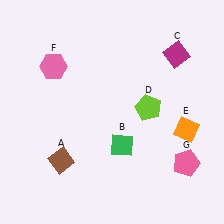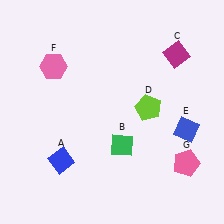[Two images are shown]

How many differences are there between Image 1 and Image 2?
There are 2 differences between the two images.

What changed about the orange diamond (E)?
In Image 1, E is orange. In Image 2, it changed to blue.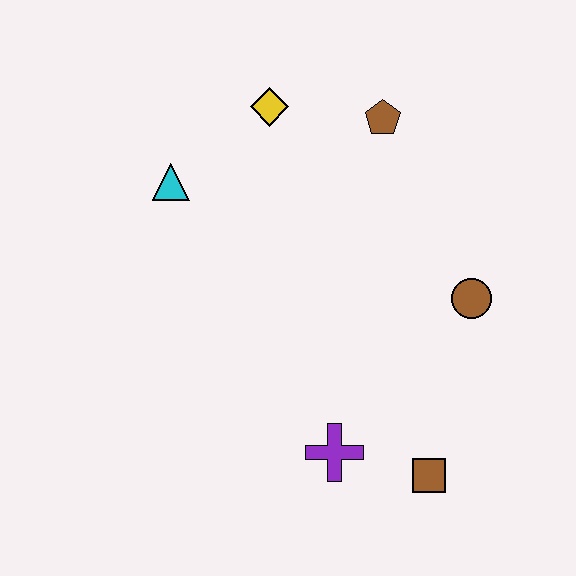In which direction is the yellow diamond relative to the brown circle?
The yellow diamond is to the left of the brown circle.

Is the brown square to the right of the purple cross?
Yes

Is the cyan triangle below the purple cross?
No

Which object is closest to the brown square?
The purple cross is closest to the brown square.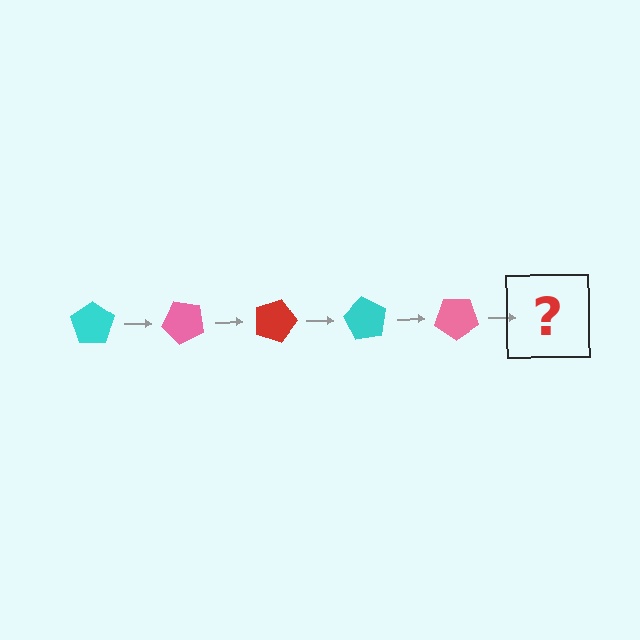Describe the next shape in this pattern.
It should be a red pentagon, rotated 225 degrees from the start.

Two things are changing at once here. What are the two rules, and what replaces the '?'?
The two rules are that it rotates 45 degrees each step and the color cycles through cyan, pink, and red. The '?' should be a red pentagon, rotated 225 degrees from the start.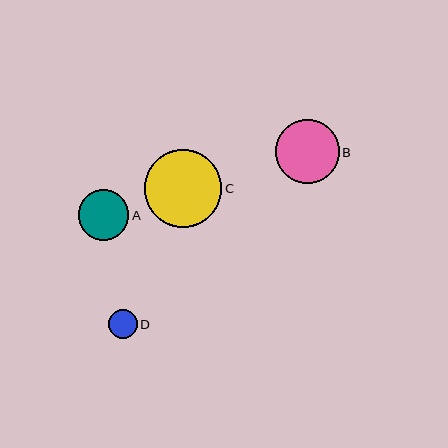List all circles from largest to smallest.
From largest to smallest: C, B, A, D.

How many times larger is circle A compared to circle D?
Circle A is approximately 1.7 times the size of circle D.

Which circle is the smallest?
Circle D is the smallest with a size of approximately 29 pixels.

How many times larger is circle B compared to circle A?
Circle B is approximately 1.3 times the size of circle A.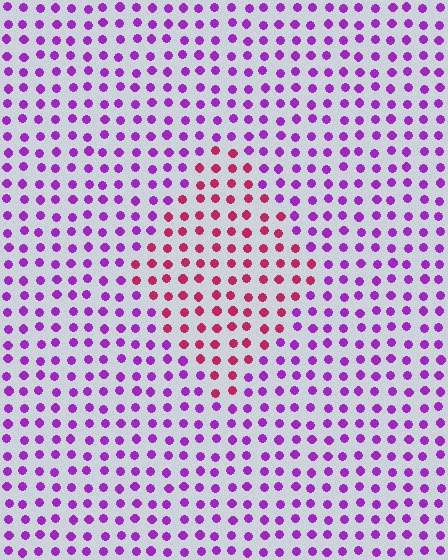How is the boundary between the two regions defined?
The boundary is defined purely by a slight shift in hue (about 48 degrees). Spacing, size, and orientation are identical on both sides.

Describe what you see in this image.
The image is filled with small purple elements in a uniform arrangement. A diamond-shaped region is visible where the elements are tinted to a slightly different hue, forming a subtle color boundary.